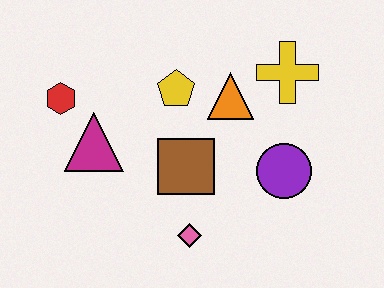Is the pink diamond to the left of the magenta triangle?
No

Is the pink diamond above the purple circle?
No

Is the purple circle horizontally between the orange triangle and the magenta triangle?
No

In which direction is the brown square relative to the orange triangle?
The brown square is below the orange triangle.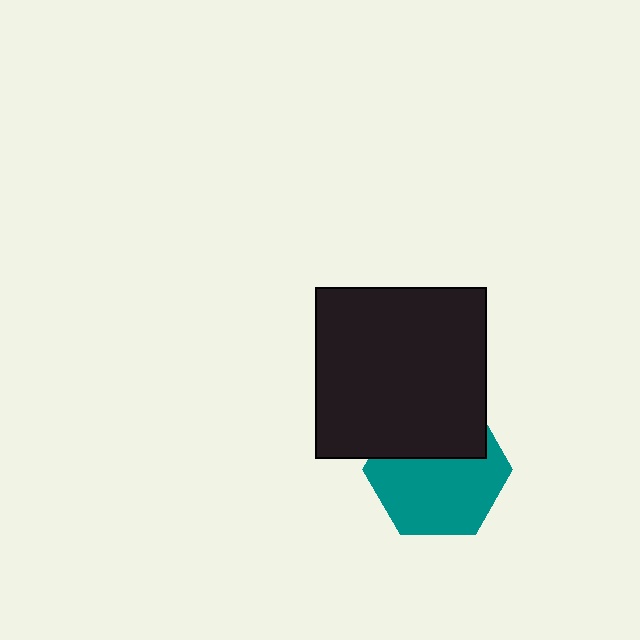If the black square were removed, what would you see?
You would see the complete teal hexagon.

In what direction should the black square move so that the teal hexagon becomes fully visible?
The black square should move up. That is the shortest direction to clear the overlap and leave the teal hexagon fully visible.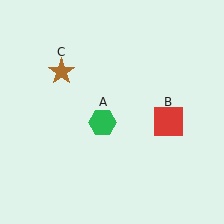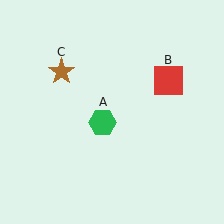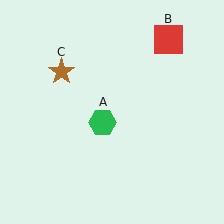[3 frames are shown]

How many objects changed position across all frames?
1 object changed position: red square (object B).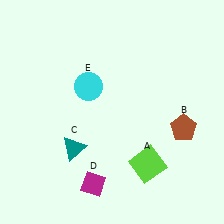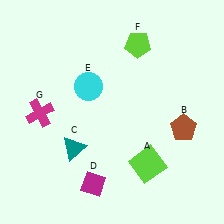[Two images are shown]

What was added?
A lime pentagon (F), a magenta cross (G) were added in Image 2.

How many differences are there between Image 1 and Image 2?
There are 2 differences between the two images.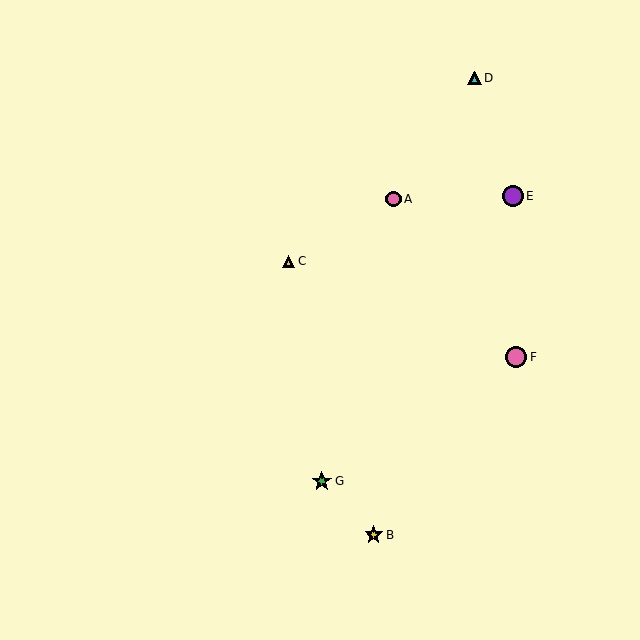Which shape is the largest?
The pink circle (labeled F) is the largest.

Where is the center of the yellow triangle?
The center of the yellow triangle is at (289, 261).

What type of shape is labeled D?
Shape D is a cyan triangle.